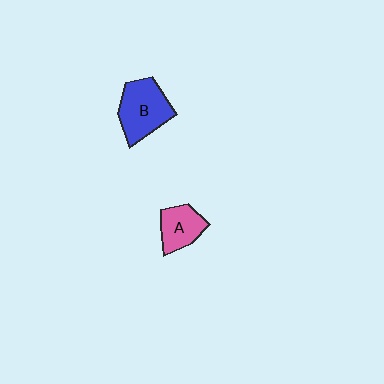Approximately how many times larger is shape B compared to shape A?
Approximately 1.5 times.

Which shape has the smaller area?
Shape A (pink).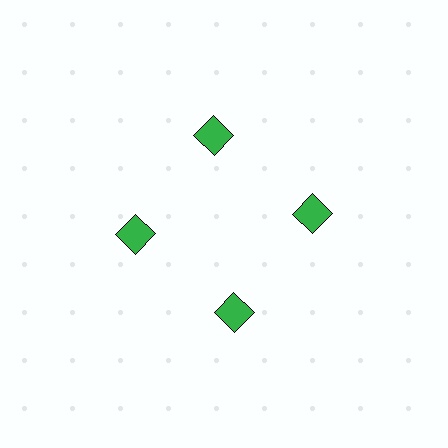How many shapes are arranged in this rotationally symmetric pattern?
There are 4 shapes, arranged in 4 groups of 1.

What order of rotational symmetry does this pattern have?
This pattern has 4-fold rotational symmetry.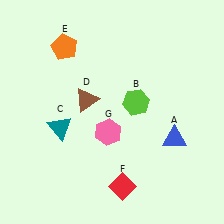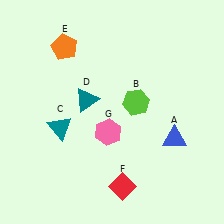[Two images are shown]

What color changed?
The triangle (D) changed from brown in Image 1 to teal in Image 2.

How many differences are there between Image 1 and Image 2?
There is 1 difference between the two images.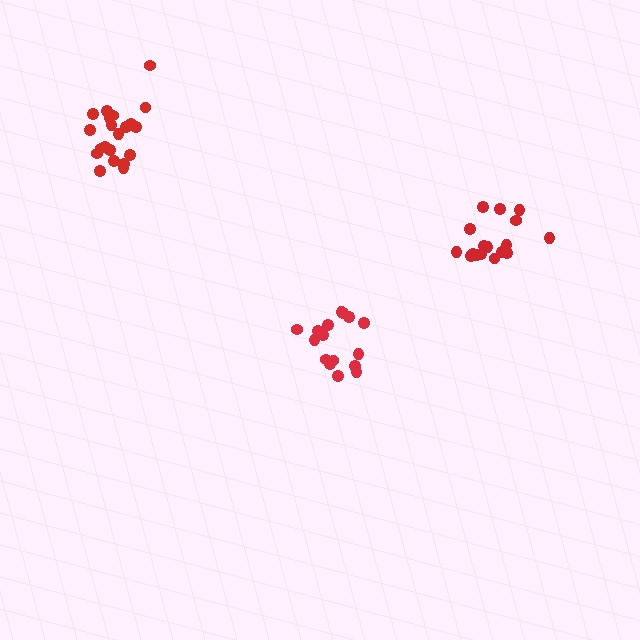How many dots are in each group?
Group 1: 17 dots, Group 2: 17 dots, Group 3: 21 dots (55 total).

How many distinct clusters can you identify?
There are 3 distinct clusters.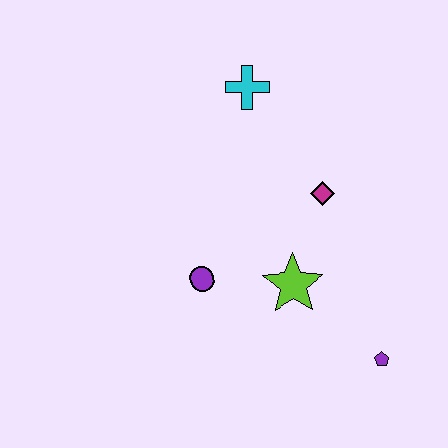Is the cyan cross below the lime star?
No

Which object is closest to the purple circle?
The lime star is closest to the purple circle.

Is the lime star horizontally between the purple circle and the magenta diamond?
Yes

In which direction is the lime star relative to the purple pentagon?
The lime star is to the left of the purple pentagon.